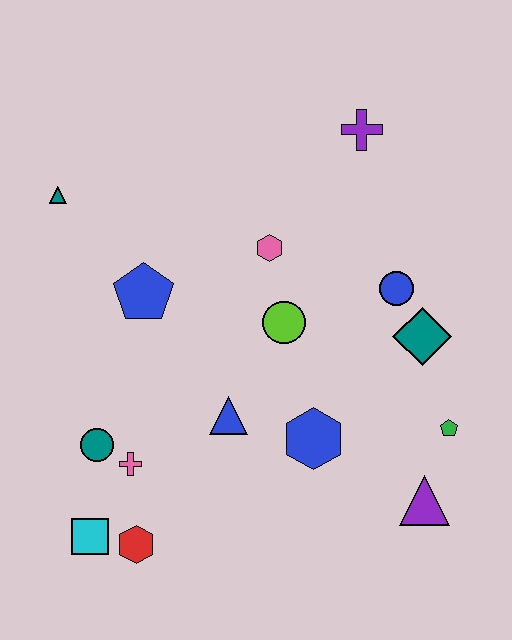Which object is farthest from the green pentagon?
The teal triangle is farthest from the green pentagon.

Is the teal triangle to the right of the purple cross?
No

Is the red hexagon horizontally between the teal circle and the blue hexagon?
Yes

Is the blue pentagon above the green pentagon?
Yes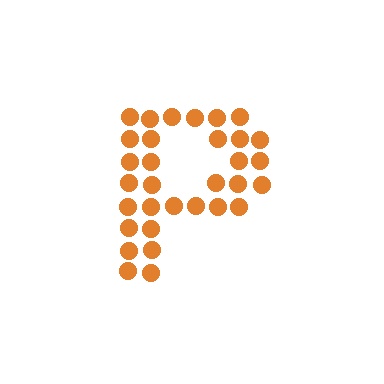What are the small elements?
The small elements are circles.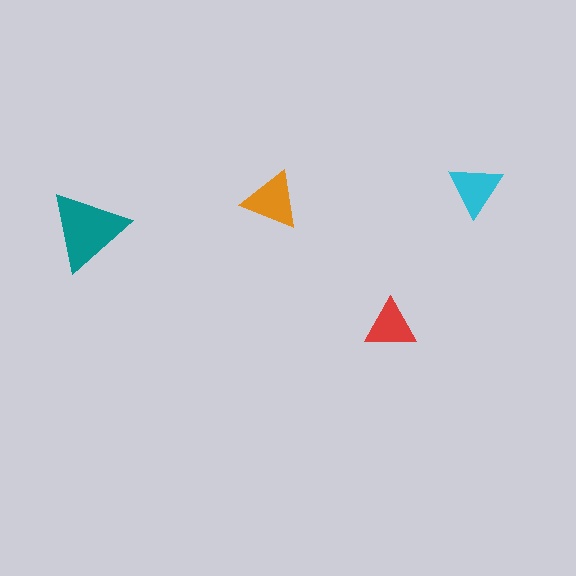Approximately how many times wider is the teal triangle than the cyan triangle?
About 1.5 times wider.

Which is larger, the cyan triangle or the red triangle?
The cyan one.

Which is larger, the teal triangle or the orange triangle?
The teal one.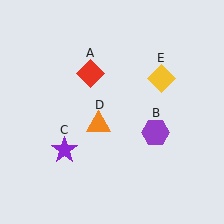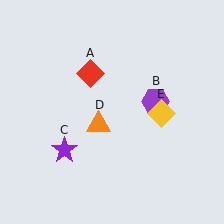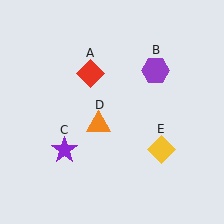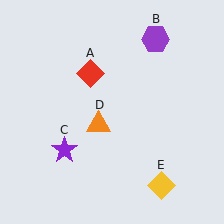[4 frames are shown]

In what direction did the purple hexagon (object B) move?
The purple hexagon (object B) moved up.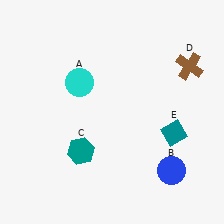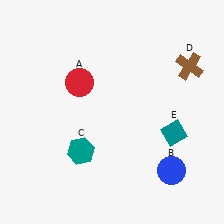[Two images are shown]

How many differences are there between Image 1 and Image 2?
There is 1 difference between the two images.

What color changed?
The circle (A) changed from cyan in Image 1 to red in Image 2.